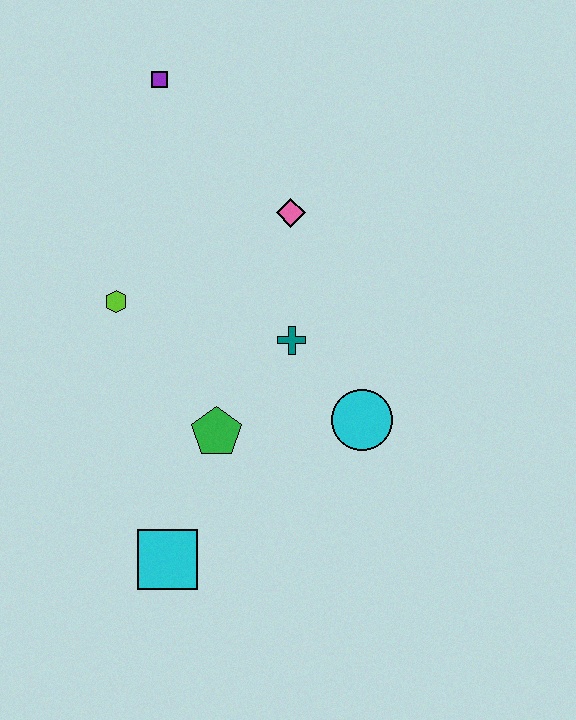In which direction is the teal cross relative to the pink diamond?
The teal cross is below the pink diamond.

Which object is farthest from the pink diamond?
The cyan square is farthest from the pink diamond.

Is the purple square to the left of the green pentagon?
Yes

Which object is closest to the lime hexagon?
The green pentagon is closest to the lime hexagon.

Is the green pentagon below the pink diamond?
Yes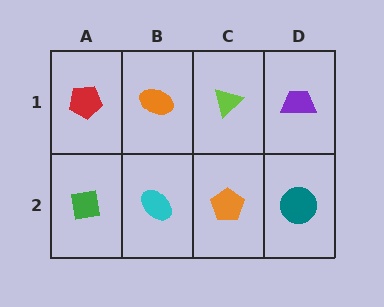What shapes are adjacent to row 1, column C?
An orange pentagon (row 2, column C), an orange ellipse (row 1, column B), a purple trapezoid (row 1, column D).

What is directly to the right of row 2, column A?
A cyan ellipse.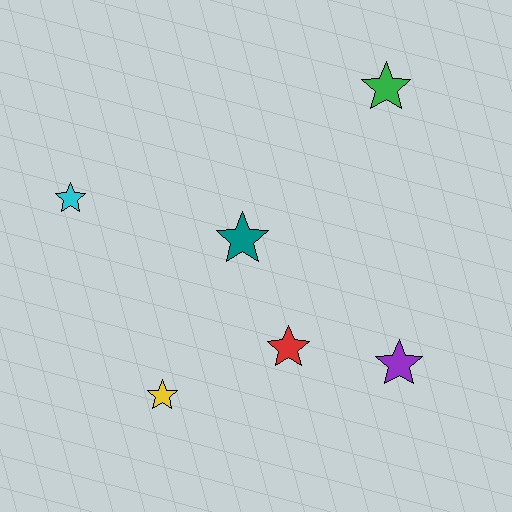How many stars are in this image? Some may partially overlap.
There are 6 stars.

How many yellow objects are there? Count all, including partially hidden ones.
There is 1 yellow object.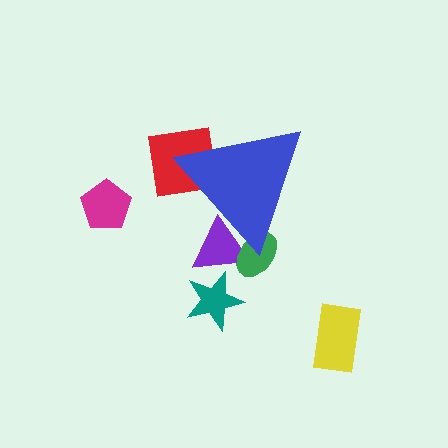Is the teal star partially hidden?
No, the teal star is fully visible.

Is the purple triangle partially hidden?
Yes, the purple triangle is partially hidden behind the blue triangle.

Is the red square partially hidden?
Yes, the red square is partially hidden behind the blue triangle.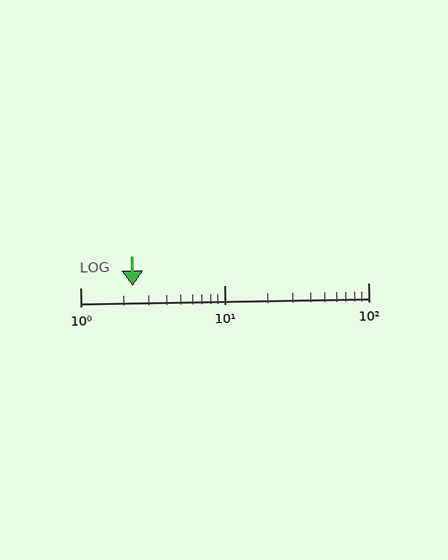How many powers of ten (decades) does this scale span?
The scale spans 2 decades, from 1 to 100.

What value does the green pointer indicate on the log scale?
The pointer indicates approximately 2.3.